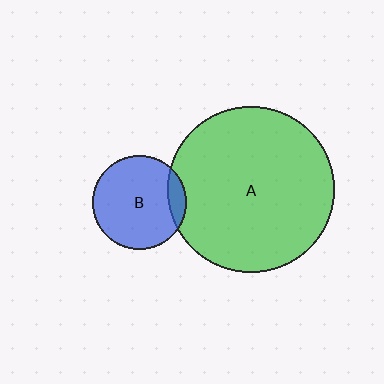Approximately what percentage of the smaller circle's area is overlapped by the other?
Approximately 10%.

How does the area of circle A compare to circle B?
Approximately 3.1 times.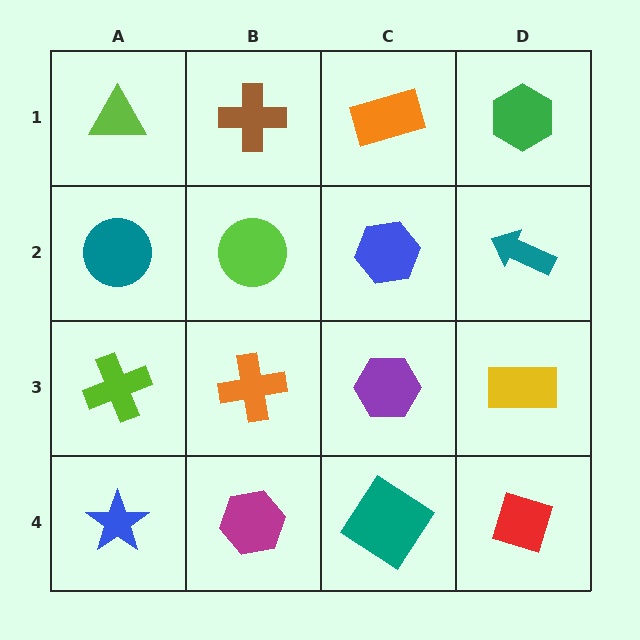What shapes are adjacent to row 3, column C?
A blue hexagon (row 2, column C), a teal diamond (row 4, column C), an orange cross (row 3, column B), a yellow rectangle (row 3, column D).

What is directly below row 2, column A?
A lime cross.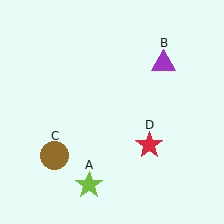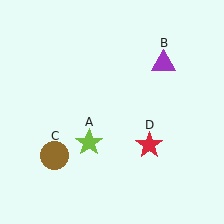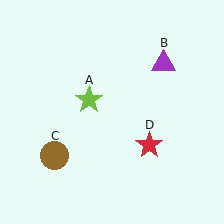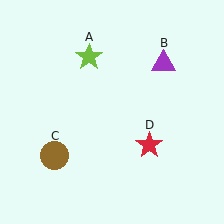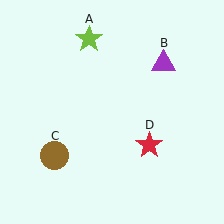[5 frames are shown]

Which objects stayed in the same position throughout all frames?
Purple triangle (object B) and brown circle (object C) and red star (object D) remained stationary.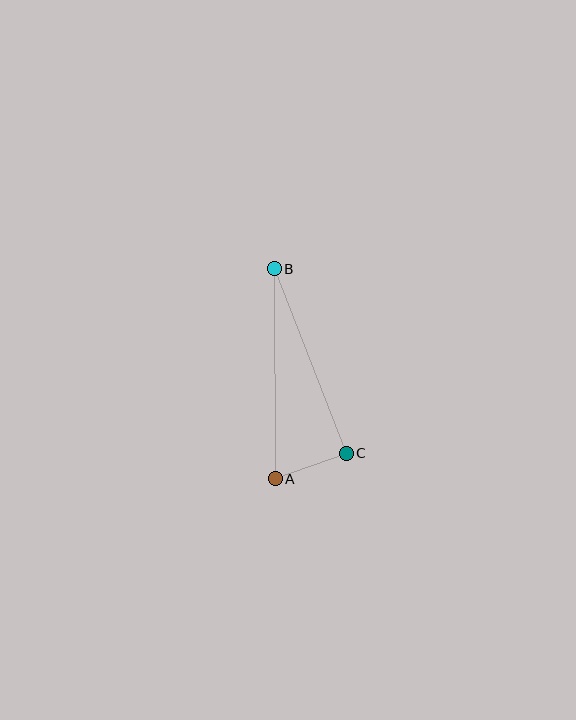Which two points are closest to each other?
Points A and C are closest to each other.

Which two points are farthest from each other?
Points A and B are farthest from each other.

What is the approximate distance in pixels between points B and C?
The distance between B and C is approximately 198 pixels.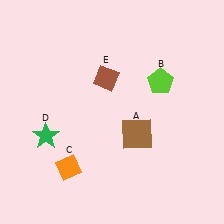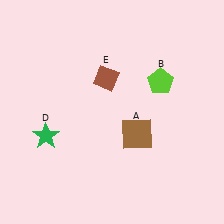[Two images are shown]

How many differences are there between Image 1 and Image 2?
There is 1 difference between the two images.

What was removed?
The orange diamond (C) was removed in Image 2.